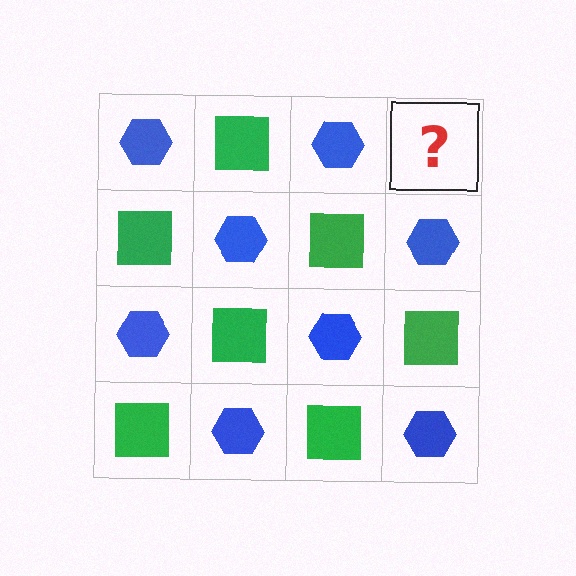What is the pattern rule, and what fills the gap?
The rule is that it alternates blue hexagon and green square in a checkerboard pattern. The gap should be filled with a green square.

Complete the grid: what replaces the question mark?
The question mark should be replaced with a green square.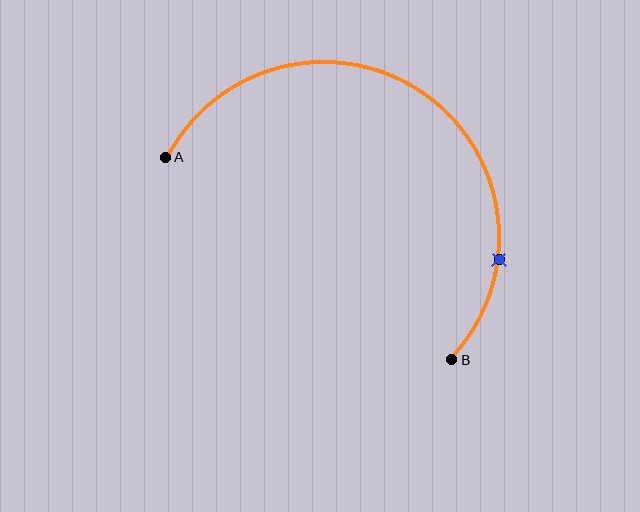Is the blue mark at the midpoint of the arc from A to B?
No. The blue mark lies on the arc but is closer to endpoint B. The arc midpoint would be at the point on the curve equidistant along the arc from both A and B.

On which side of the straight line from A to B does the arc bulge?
The arc bulges above and to the right of the straight line connecting A and B.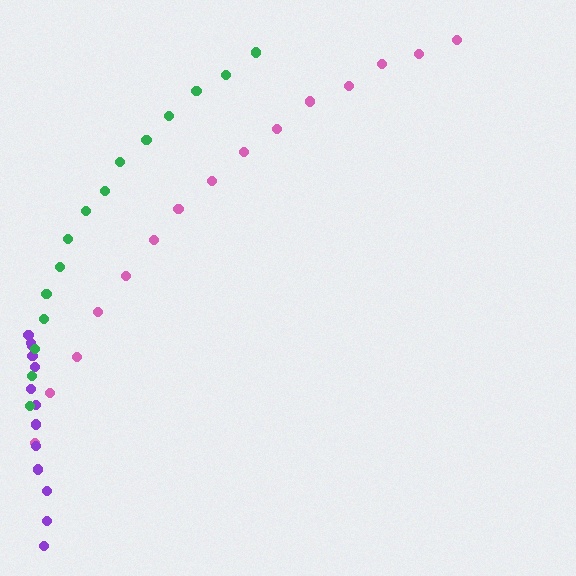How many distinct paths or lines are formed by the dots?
There are 3 distinct paths.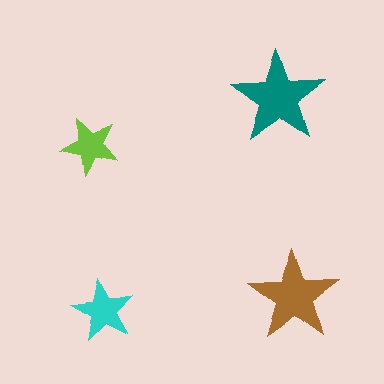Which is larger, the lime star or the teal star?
The teal one.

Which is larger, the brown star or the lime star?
The brown one.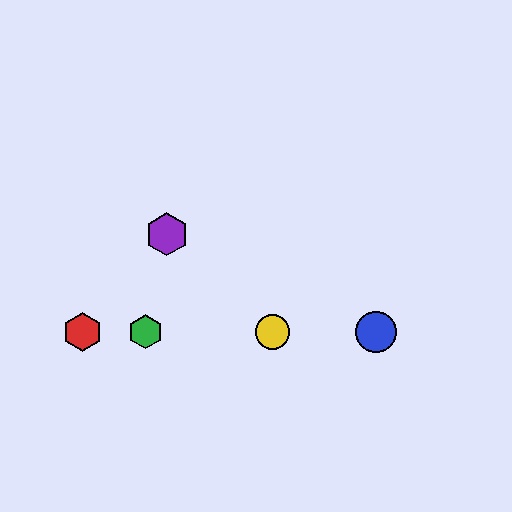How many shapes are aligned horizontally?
4 shapes (the red hexagon, the blue circle, the green hexagon, the yellow circle) are aligned horizontally.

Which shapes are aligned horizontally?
The red hexagon, the blue circle, the green hexagon, the yellow circle are aligned horizontally.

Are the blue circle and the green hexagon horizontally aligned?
Yes, both are at y≈332.